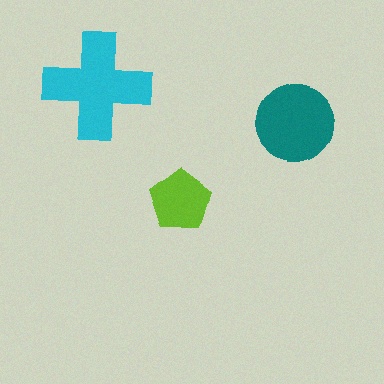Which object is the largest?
The cyan cross.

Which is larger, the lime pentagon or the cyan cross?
The cyan cross.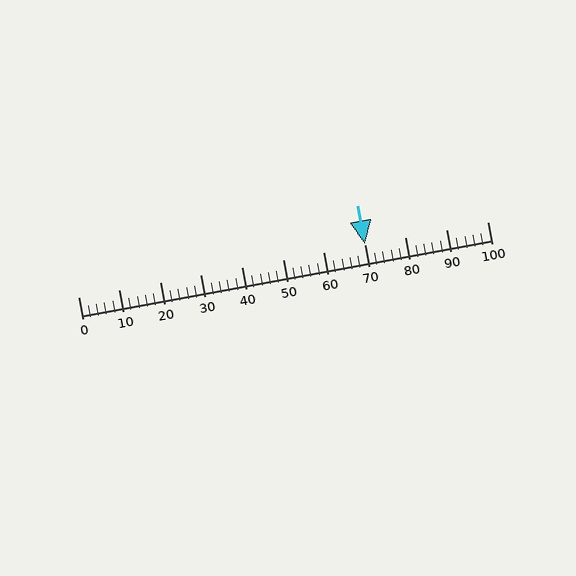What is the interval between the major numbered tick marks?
The major tick marks are spaced 10 units apart.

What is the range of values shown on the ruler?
The ruler shows values from 0 to 100.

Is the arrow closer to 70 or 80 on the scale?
The arrow is closer to 70.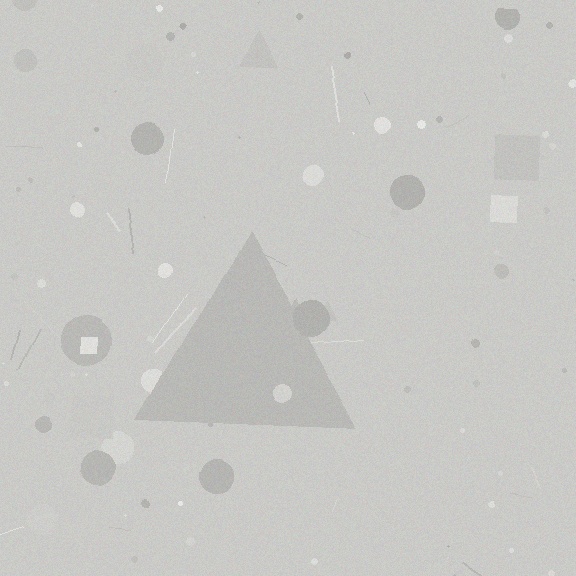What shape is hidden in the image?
A triangle is hidden in the image.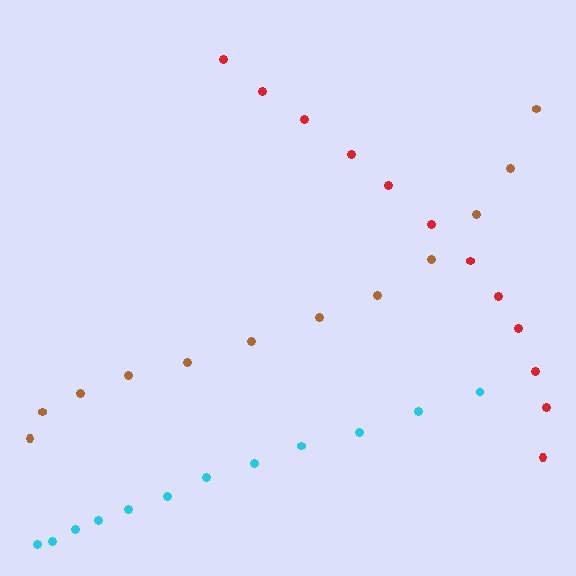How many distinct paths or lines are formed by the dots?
There are 3 distinct paths.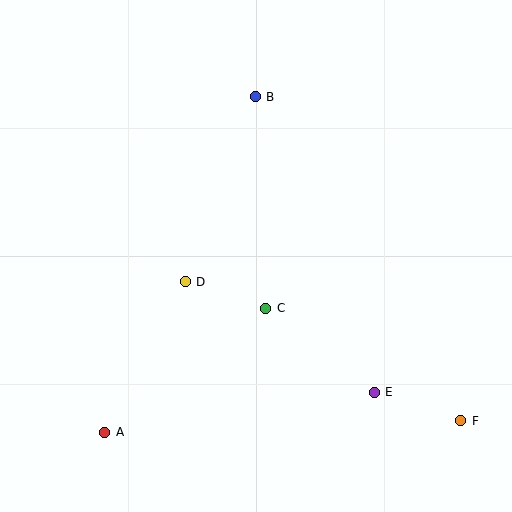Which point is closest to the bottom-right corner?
Point F is closest to the bottom-right corner.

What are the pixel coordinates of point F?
Point F is at (461, 421).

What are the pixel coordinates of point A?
Point A is at (105, 432).